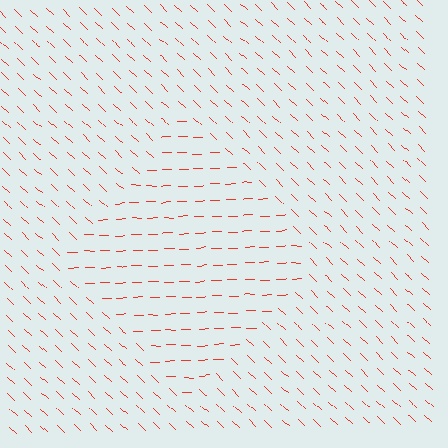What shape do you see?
I see a diamond.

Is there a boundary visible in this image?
Yes, there is a texture boundary formed by a change in line orientation.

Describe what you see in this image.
The image is filled with small red line segments. A diamond region in the image has lines oriented differently from the surrounding lines, creating a visible texture boundary.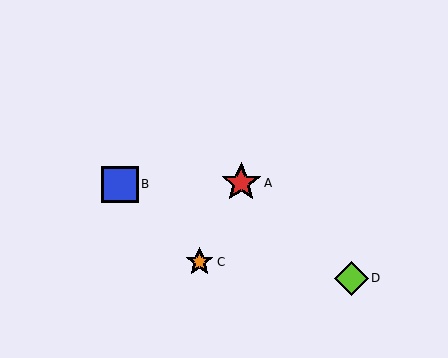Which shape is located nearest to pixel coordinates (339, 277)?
The lime diamond (labeled D) at (351, 278) is nearest to that location.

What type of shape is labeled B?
Shape B is a blue square.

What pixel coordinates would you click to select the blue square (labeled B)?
Click at (120, 184) to select the blue square B.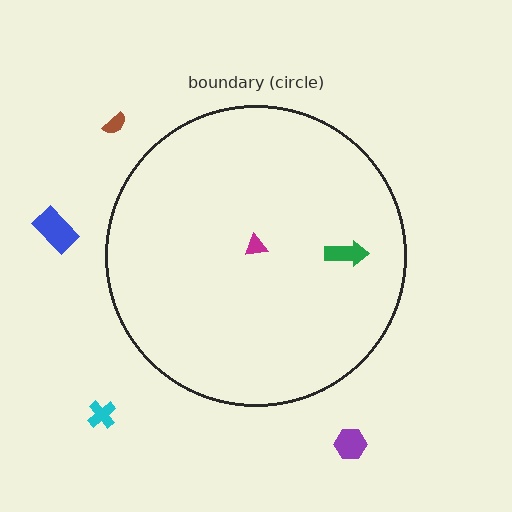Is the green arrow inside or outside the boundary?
Inside.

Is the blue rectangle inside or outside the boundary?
Outside.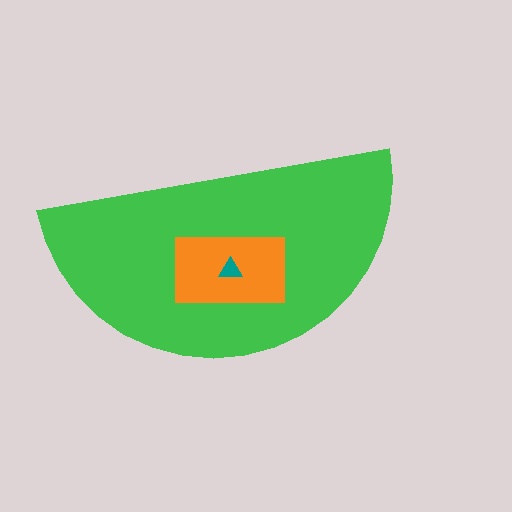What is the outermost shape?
The green semicircle.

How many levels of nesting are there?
3.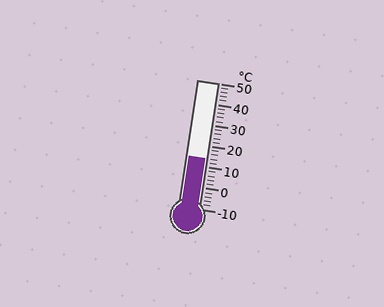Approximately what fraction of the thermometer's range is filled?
The thermometer is filled to approximately 40% of its range.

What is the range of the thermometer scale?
The thermometer scale ranges from -10°C to 50°C.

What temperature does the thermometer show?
The thermometer shows approximately 14°C.